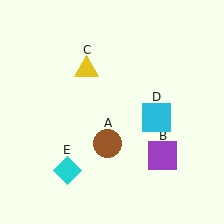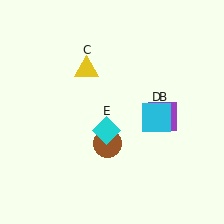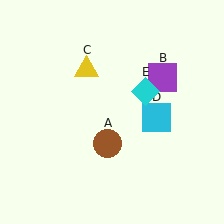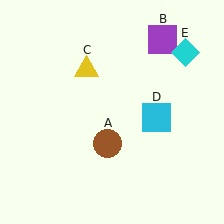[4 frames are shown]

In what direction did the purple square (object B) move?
The purple square (object B) moved up.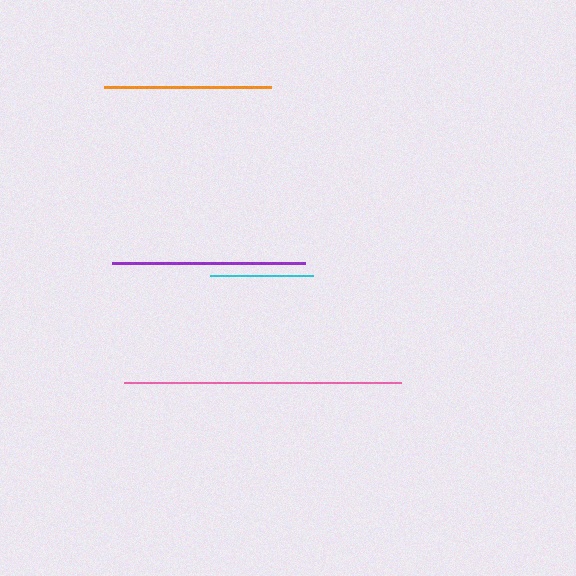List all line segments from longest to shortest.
From longest to shortest: pink, purple, orange, cyan.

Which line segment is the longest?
The pink line is the longest at approximately 277 pixels.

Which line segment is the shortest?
The cyan line is the shortest at approximately 103 pixels.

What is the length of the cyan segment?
The cyan segment is approximately 103 pixels long.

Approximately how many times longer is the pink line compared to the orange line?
The pink line is approximately 1.7 times the length of the orange line.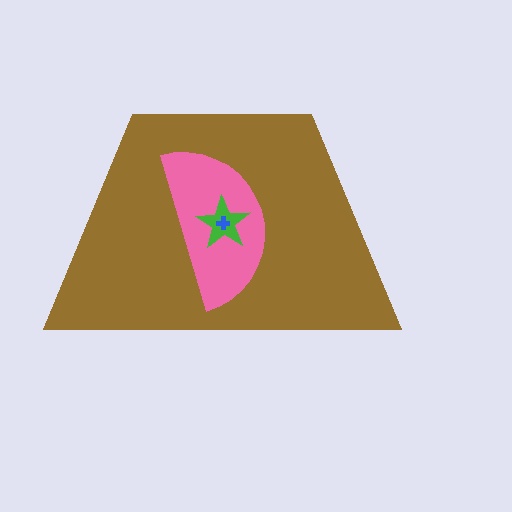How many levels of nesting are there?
4.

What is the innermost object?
The blue cross.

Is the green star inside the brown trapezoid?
Yes.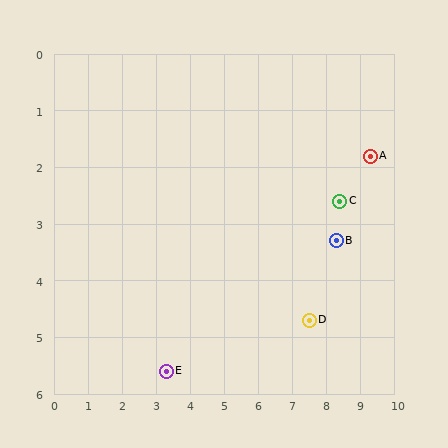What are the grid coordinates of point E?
Point E is at approximately (3.3, 5.6).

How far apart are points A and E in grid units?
Points A and E are about 7.1 grid units apart.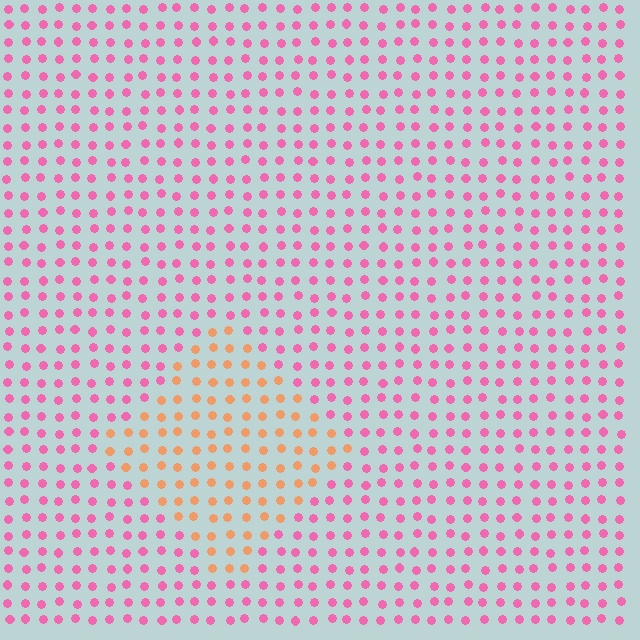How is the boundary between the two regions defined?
The boundary is defined purely by a slight shift in hue (about 53 degrees). Spacing, size, and orientation are identical on both sides.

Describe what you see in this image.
The image is filled with small pink elements in a uniform arrangement. A diamond-shaped region is visible where the elements are tinted to a slightly different hue, forming a subtle color boundary.